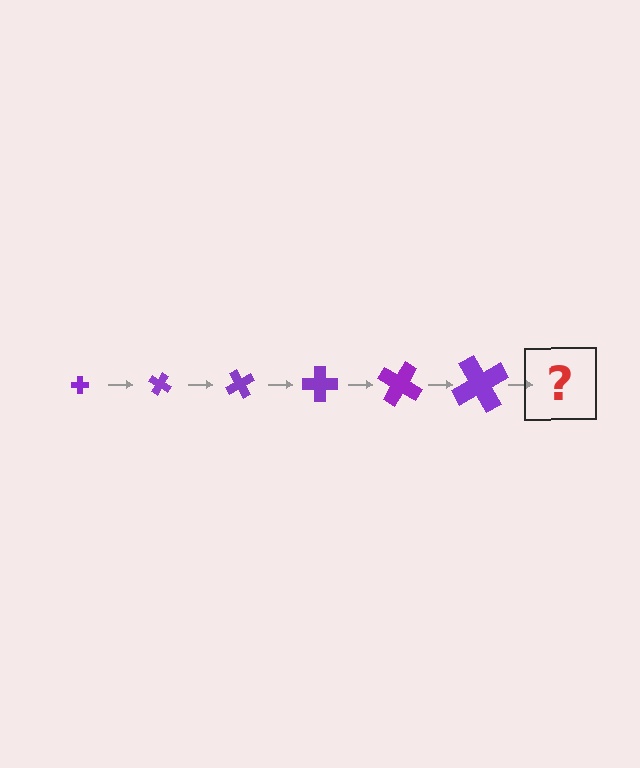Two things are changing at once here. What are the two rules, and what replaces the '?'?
The two rules are that the cross grows larger each step and it rotates 30 degrees each step. The '?' should be a cross, larger than the previous one and rotated 180 degrees from the start.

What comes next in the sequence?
The next element should be a cross, larger than the previous one and rotated 180 degrees from the start.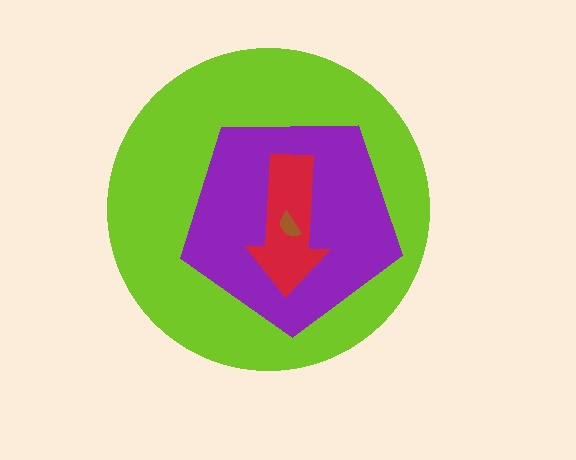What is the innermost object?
The brown semicircle.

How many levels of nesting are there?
4.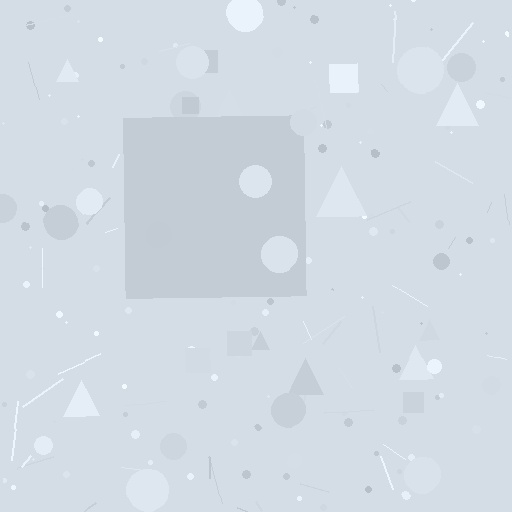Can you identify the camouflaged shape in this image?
The camouflaged shape is a square.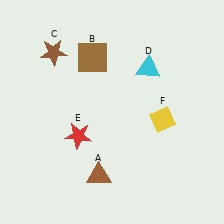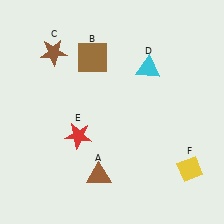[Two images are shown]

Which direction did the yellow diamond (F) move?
The yellow diamond (F) moved down.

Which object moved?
The yellow diamond (F) moved down.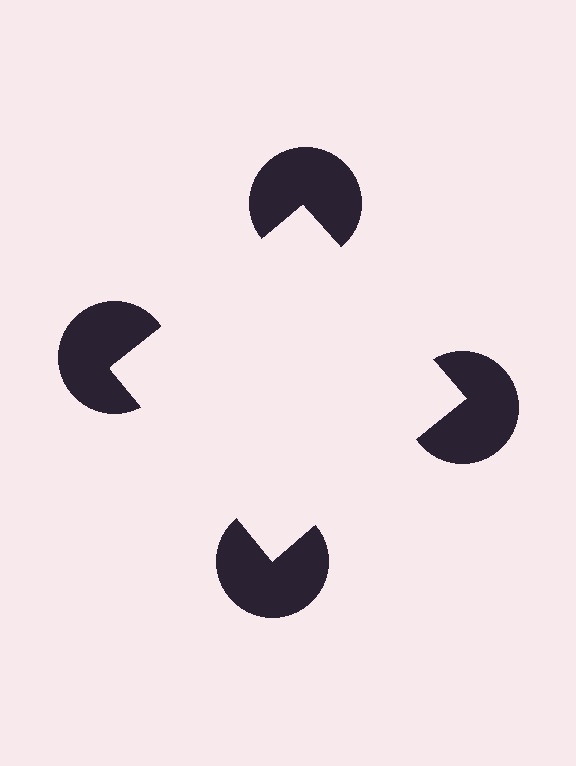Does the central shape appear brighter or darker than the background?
It typically appears slightly brighter than the background, even though no actual brightness change is drawn.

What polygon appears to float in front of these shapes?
An illusory square — its edges are inferred from the aligned wedge cuts in the pac-man discs, not physically drawn.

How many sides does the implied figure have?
4 sides.